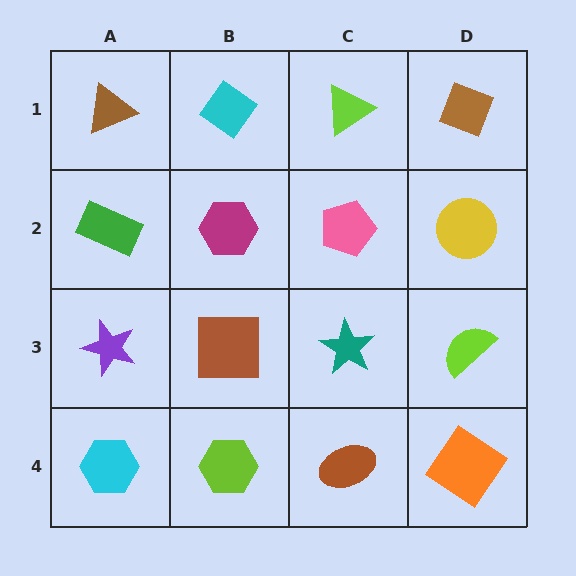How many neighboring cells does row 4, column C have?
3.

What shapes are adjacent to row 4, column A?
A purple star (row 3, column A), a lime hexagon (row 4, column B).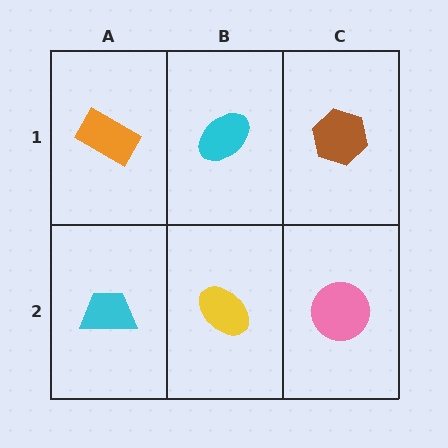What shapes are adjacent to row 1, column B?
A yellow ellipse (row 2, column B), an orange rectangle (row 1, column A), a brown hexagon (row 1, column C).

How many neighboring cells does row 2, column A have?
2.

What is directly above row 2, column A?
An orange rectangle.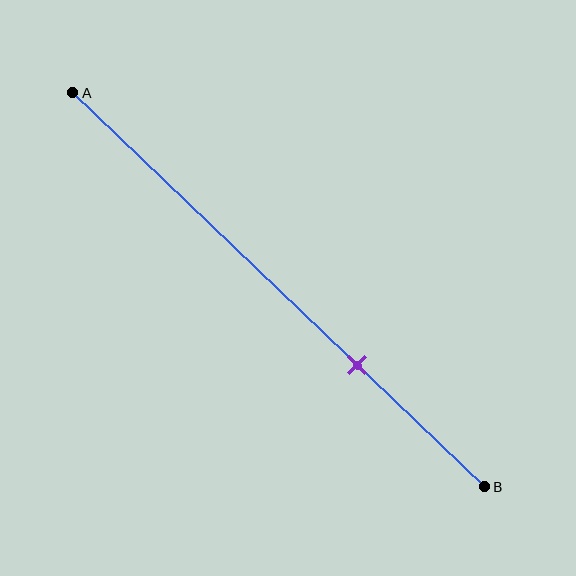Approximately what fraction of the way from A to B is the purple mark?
The purple mark is approximately 70% of the way from A to B.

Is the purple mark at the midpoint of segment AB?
No, the mark is at about 70% from A, not at the 50% midpoint.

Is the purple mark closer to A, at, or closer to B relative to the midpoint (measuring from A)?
The purple mark is closer to point B than the midpoint of segment AB.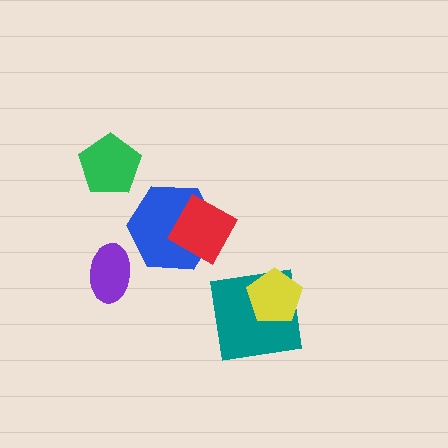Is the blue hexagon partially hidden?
Yes, it is partially covered by another shape.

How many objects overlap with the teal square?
1 object overlaps with the teal square.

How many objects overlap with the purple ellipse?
0 objects overlap with the purple ellipse.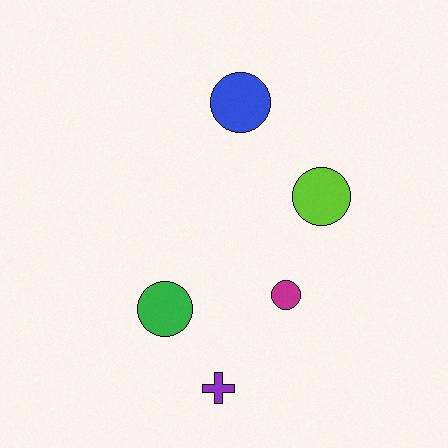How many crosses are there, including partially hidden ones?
There is 1 cross.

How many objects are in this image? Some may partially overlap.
There are 5 objects.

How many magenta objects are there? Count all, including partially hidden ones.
There is 1 magenta object.